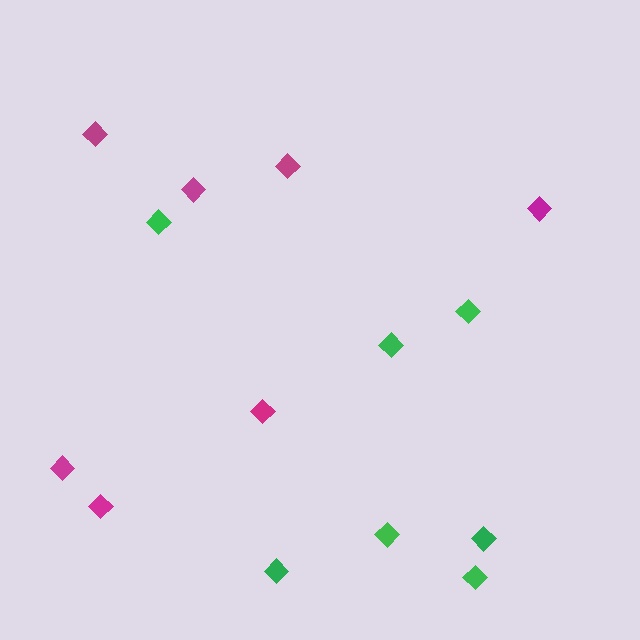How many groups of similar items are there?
There are 2 groups: one group of green diamonds (7) and one group of magenta diamonds (7).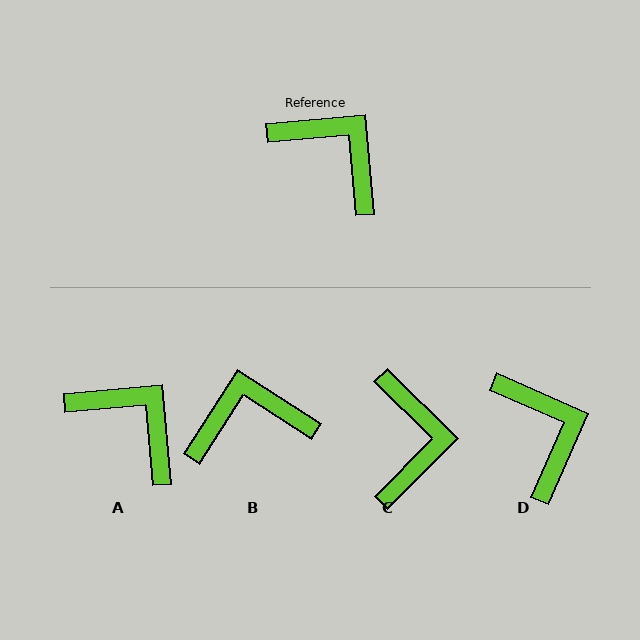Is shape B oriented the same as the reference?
No, it is off by about 52 degrees.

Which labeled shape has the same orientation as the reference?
A.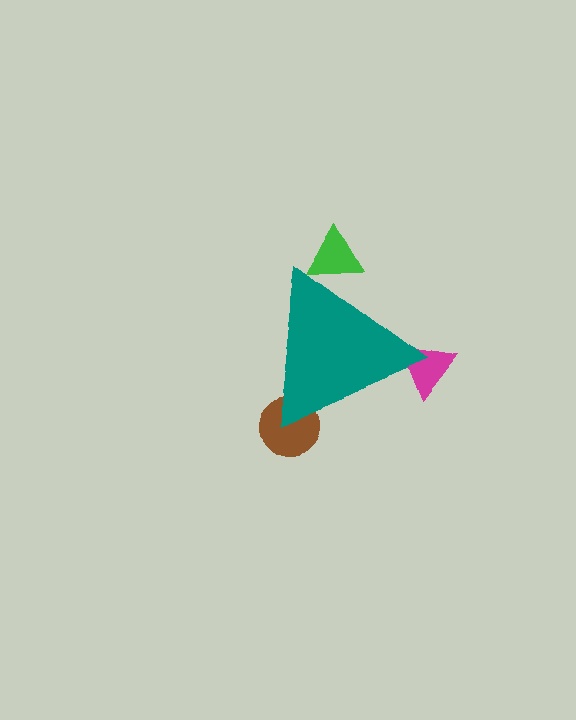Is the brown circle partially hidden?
Yes, the brown circle is partially hidden behind the teal triangle.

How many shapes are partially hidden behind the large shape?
3 shapes are partially hidden.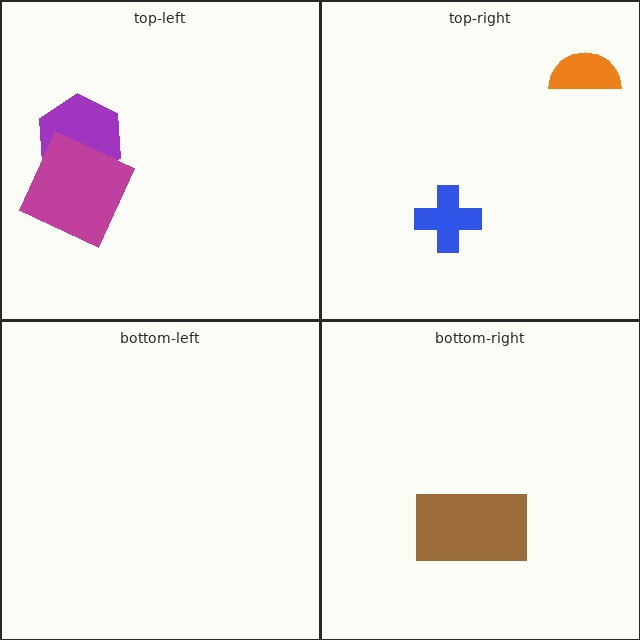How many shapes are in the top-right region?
2.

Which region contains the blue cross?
The top-right region.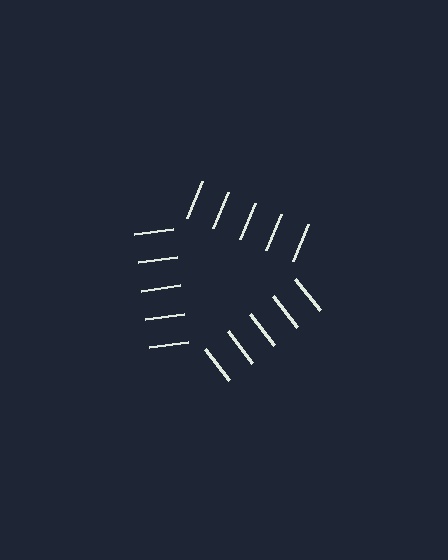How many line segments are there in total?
15 — 5 along each of the 3 edges.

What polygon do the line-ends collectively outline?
An illusory triangle — the line segments terminate on its edges but no continuous stroke is drawn.